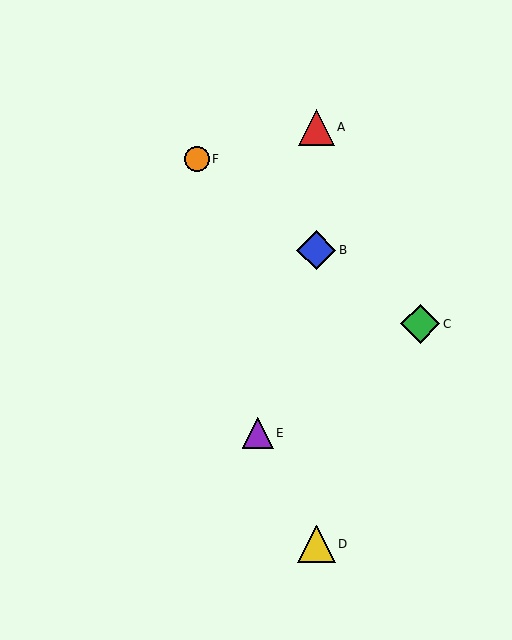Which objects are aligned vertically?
Objects A, B, D are aligned vertically.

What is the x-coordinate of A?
Object A is at x≈316.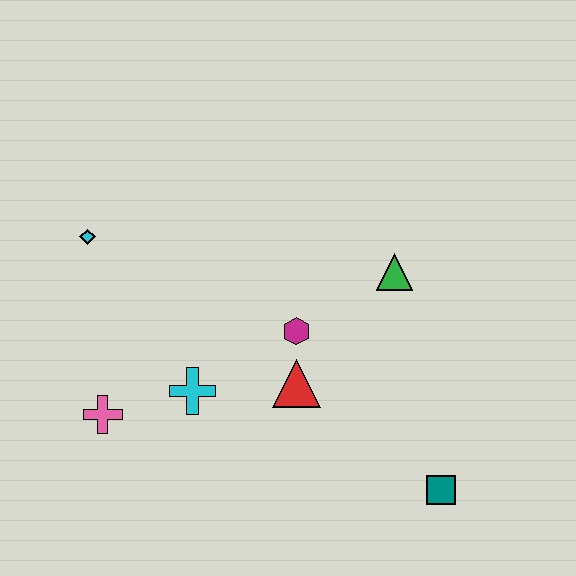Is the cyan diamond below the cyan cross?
No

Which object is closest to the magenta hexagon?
The red triangle is closest to the magenta hexagon.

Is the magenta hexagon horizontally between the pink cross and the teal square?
Yes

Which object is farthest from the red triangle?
The cyan diamond is farthest from the red triangle.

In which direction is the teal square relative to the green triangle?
The teal square is below the green triangle.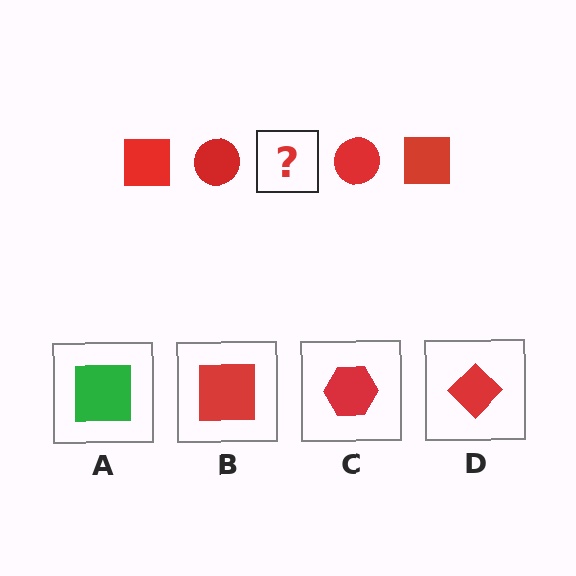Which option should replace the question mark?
Option B.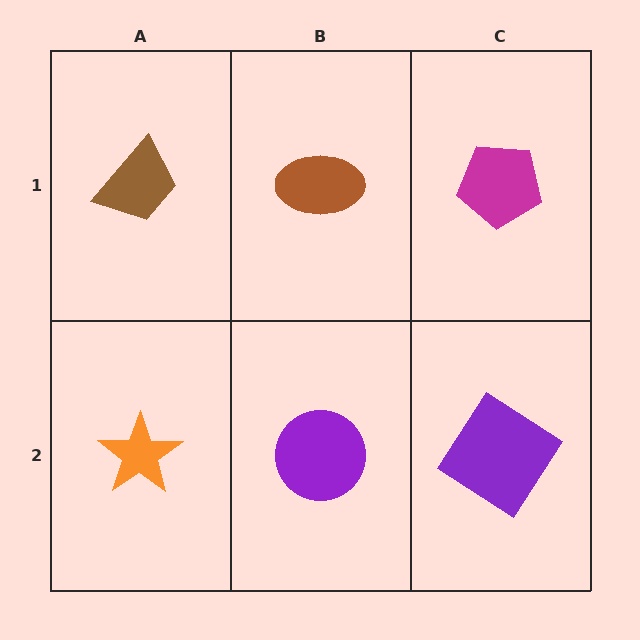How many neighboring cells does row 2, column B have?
3.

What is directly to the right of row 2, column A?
A purple circle.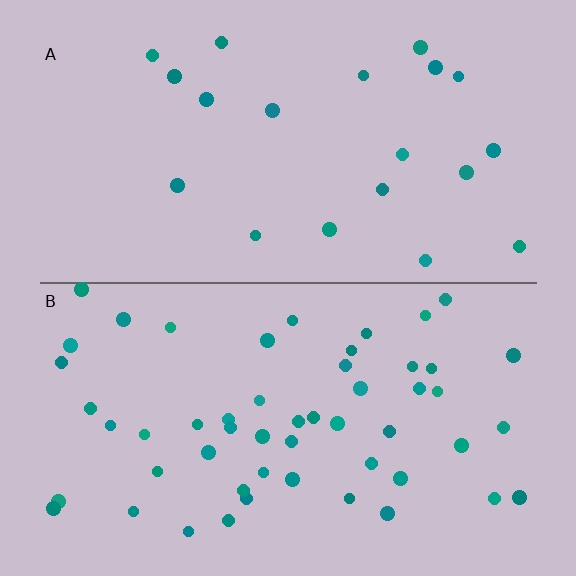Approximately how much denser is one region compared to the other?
Approximately 2.6× — region B over region A.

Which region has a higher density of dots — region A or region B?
B (the bottom).